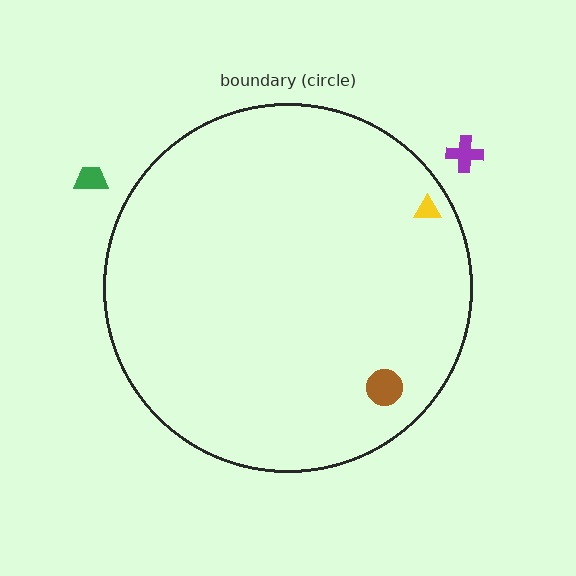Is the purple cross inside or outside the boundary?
Outside.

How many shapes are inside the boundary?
2 inside, 2 outside.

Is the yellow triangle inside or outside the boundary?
Inside.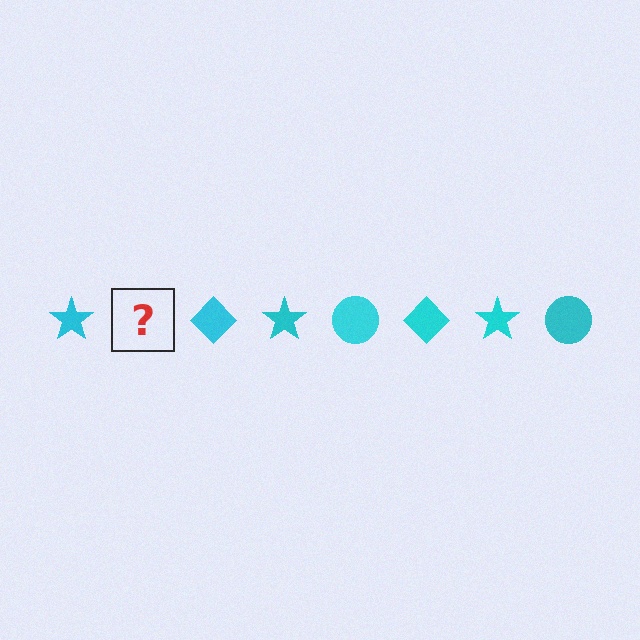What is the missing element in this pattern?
The missing element is a cyan circle.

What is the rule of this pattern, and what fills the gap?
The rule is that the pattern cycles through star, circle, diamond shapes in cyan. The gap should be filled with a cyan circle.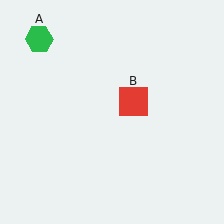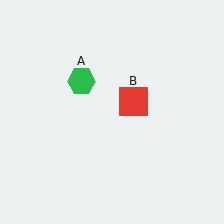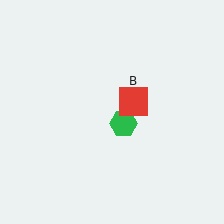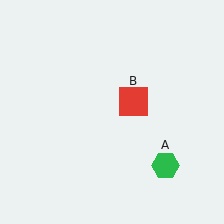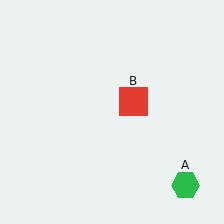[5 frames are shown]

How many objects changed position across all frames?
1 object changed position: green hexagon (object A).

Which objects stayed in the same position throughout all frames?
Red square (object B) remained stationary.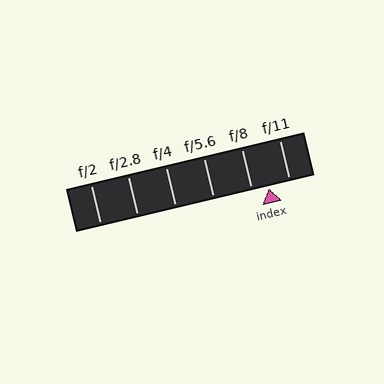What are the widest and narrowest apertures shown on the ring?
The widest aperture shown is f/2 and the narrowest is f/11.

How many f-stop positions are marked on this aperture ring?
There are 6 f-stop positions marked.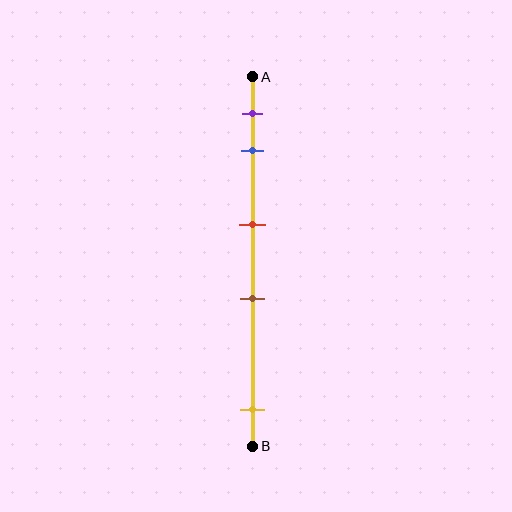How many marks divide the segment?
There are 5 marks dividing the segment.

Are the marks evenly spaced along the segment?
No, the marks are not evenly spaced.